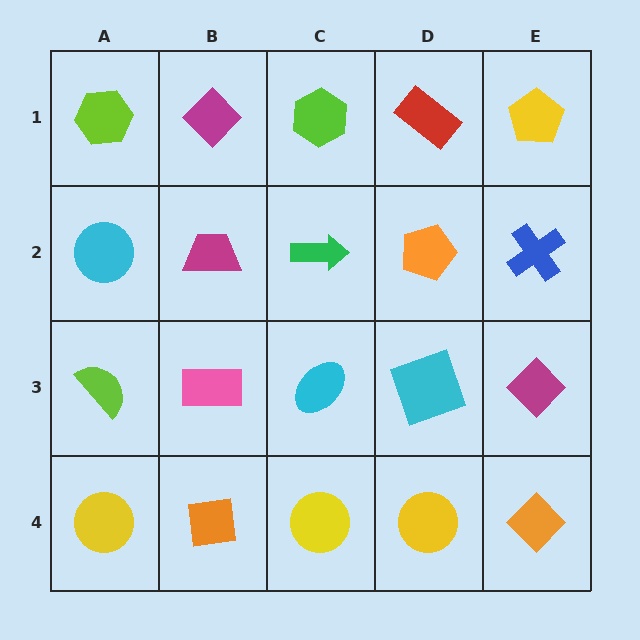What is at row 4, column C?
A yellow circle.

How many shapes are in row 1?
5 shapes.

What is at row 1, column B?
A magenta diamond.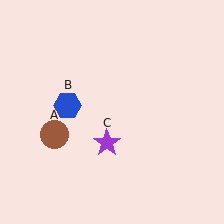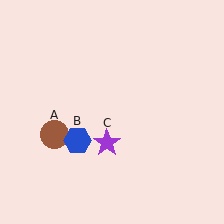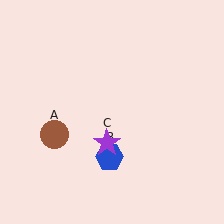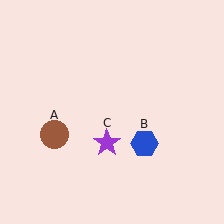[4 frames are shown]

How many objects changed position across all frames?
1 object changed position: blue hexagon (object B).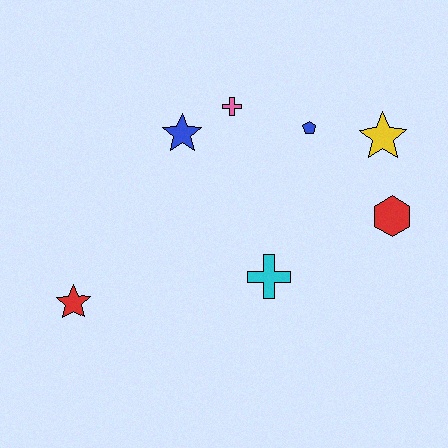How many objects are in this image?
There are 7 objects.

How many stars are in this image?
There are 3 stars.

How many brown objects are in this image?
There are no brown objects.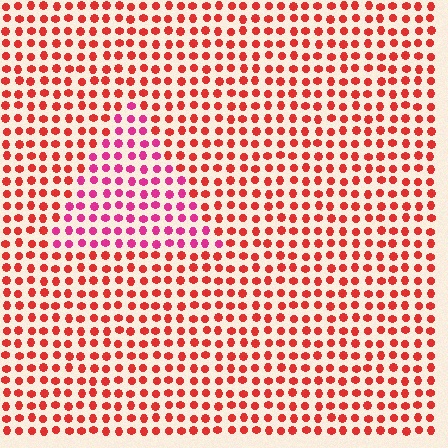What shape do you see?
I see a triangle.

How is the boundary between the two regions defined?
The boundary is defined purely by a slight shift in hue (about 35 degrees). Spacing, size, and orientation are identical on both sides.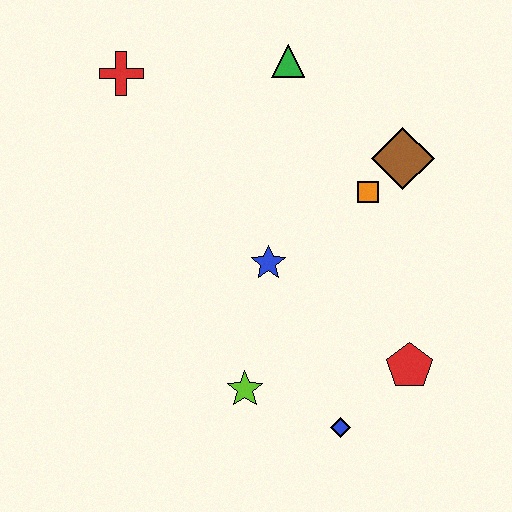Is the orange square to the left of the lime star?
No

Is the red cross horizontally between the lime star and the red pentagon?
No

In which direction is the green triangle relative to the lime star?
The green triangle is above the lime star.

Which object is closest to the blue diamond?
The red pentagon is closest to the blue diamond.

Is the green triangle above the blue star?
Yes